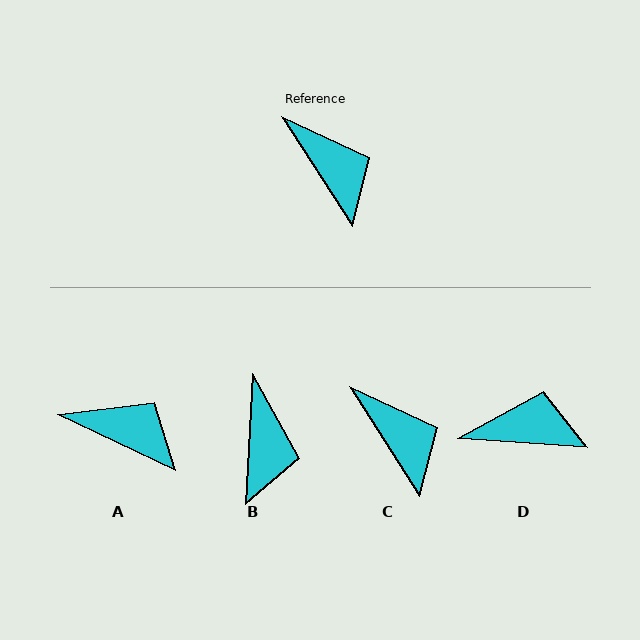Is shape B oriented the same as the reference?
No, it is off by about 36 degrees.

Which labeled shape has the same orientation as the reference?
C.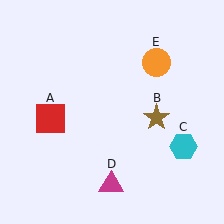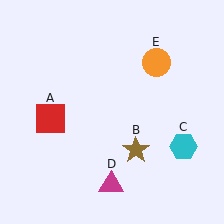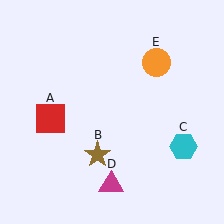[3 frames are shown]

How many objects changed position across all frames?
1 object changed position: brown star (object B).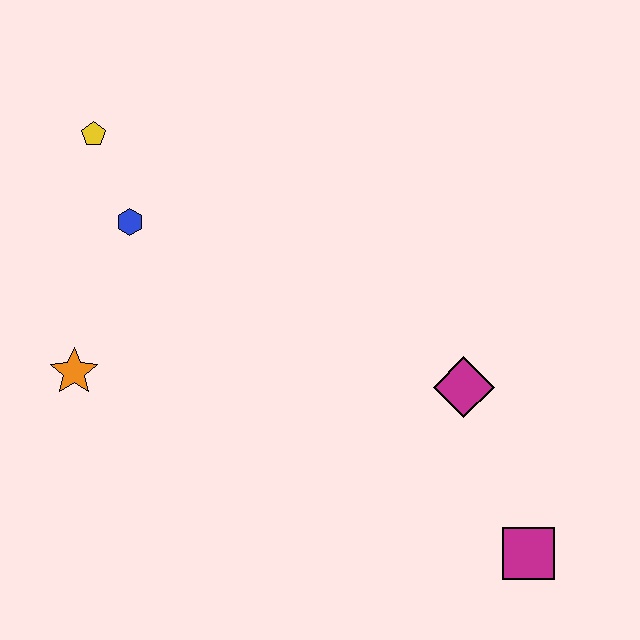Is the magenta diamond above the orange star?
No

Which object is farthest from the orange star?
The magenta square is farthest from the orange star.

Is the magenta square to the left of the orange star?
No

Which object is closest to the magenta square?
The magenta diamond is closest to the magenta square.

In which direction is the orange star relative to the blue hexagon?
The orange star is below the blue hexagon.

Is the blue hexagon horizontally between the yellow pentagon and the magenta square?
Yes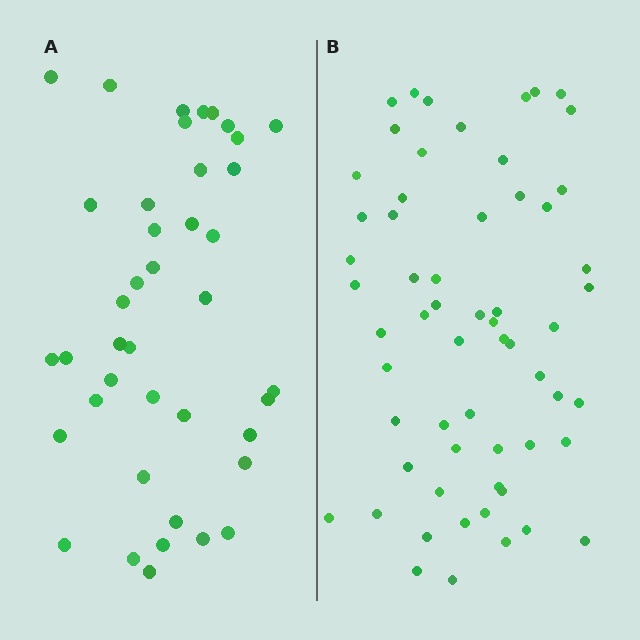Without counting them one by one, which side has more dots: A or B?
Region B (the right region) has more dots.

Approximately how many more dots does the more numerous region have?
Region B has approximately 20 more dots than region A.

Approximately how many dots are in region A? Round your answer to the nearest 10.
About 40 dots. (The exact count is 41, which rounds to 40.)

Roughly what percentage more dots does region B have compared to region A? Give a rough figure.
About 45% more.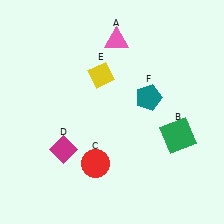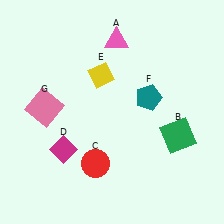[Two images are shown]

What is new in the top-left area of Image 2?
A pink square (G) was added in the top-left area of Image 2.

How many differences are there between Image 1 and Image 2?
There is 1 difference between the two images.